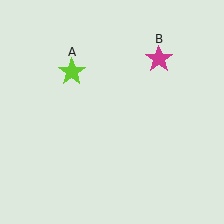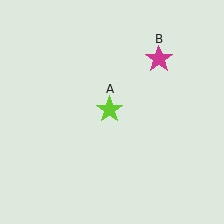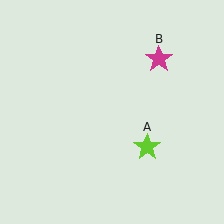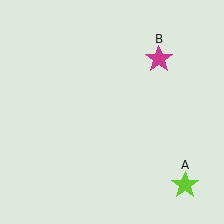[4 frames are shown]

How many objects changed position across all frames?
1 object changed position: lime star (object A).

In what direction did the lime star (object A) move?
The lime star (object A) moved down and to the right.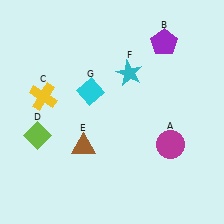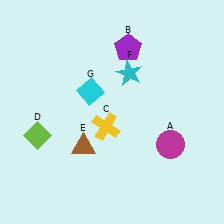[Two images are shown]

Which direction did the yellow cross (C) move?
The yellow cross (C) moved right.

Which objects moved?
The objects that moved are: the purple pentagon (B), the yellow cross (C).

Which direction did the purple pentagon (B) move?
The purple pentagon (B) moved left.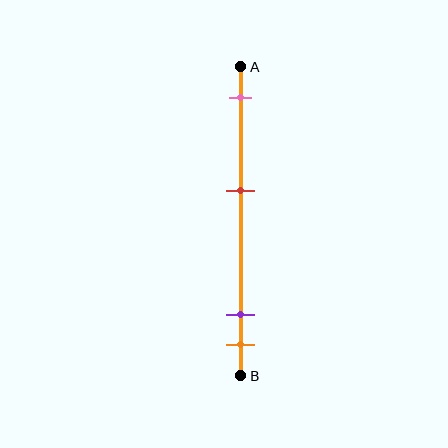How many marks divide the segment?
There are 4 marks dividing the segment.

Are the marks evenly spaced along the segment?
No, the marks are not evenly spaced.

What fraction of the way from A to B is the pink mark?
The pink mark is approximately 10% (0.1) of the way from A to B.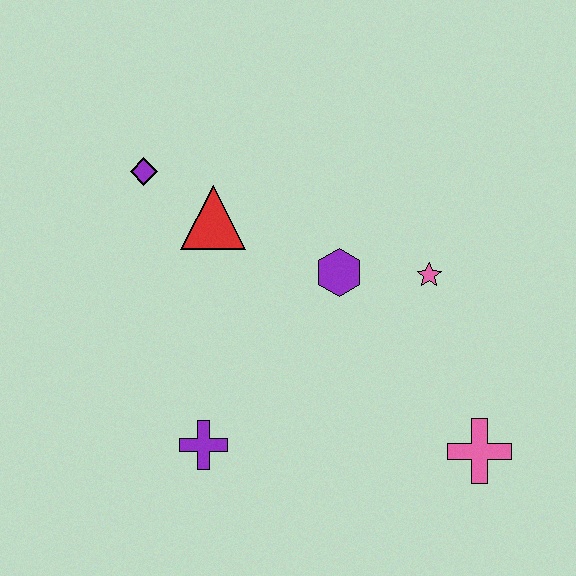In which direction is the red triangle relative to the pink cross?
The red triangle is to the left of the pink cross.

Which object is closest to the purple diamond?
The red triangle is closest to the purple diamond.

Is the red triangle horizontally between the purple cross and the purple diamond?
No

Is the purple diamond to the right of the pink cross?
No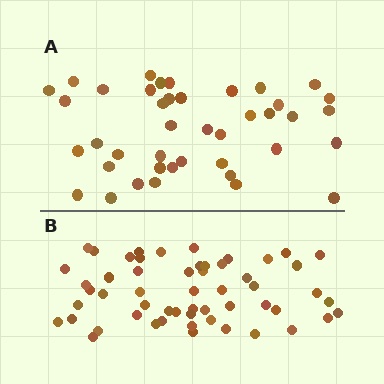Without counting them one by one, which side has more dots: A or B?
Region B (the bottom region) has more dots.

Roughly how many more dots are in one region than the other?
Region B has approximately 15 more dots than region A.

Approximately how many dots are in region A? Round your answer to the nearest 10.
About 40 dots. (The exact count is 41, which rounds to 40.)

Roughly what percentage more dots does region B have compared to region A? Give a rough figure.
About 35% more.